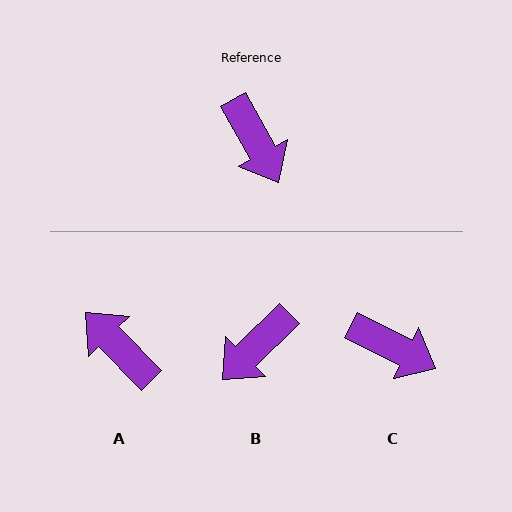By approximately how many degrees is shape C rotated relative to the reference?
Approximately 34 degrees counter-clockwise.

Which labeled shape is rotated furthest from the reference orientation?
A, about 165 degrees away.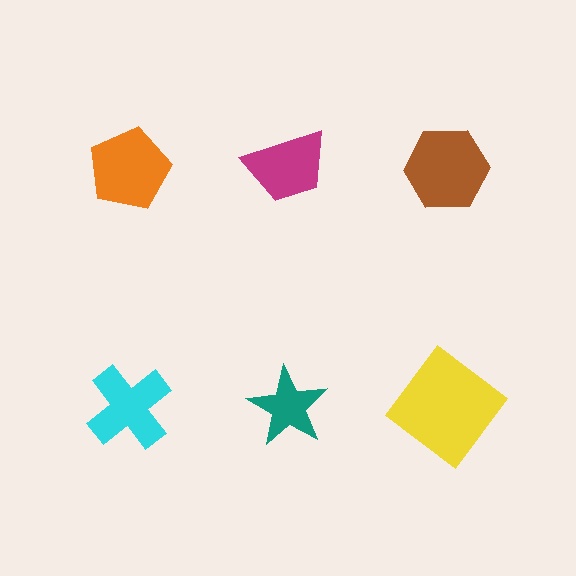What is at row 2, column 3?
A yellow diamond.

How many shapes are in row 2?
3 shapes.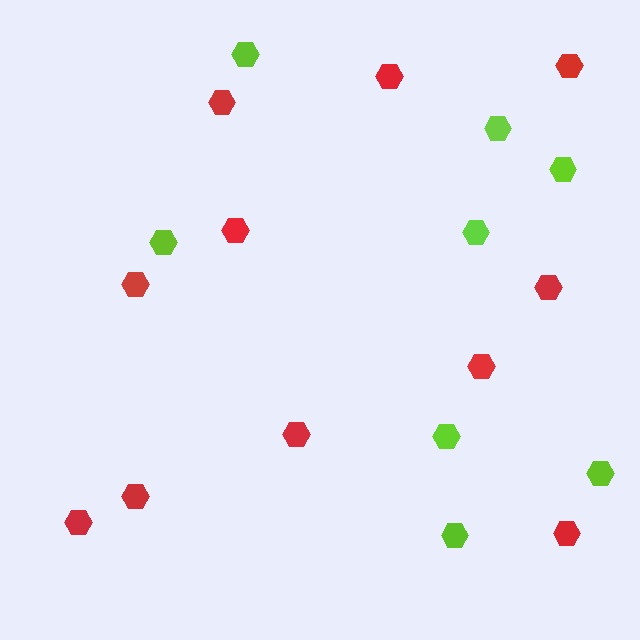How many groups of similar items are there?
There are 2 groups: one group of red hexagons (11) and one group of lime hexagons (8).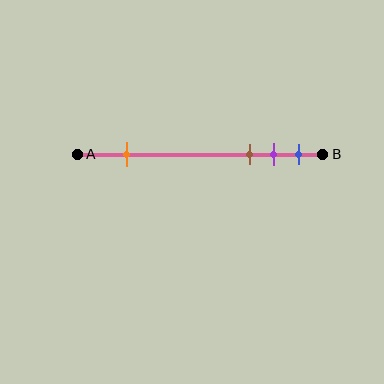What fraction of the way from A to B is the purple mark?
The purple mark is approximately 80% (0.8) of the way from A to B.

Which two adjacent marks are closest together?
The purple and blue marks are the closest adjacent pair.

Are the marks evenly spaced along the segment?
No, the marks are not evenly spaced.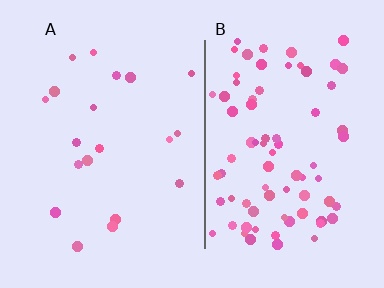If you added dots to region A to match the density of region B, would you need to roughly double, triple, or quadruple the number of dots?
Approximately quadruple.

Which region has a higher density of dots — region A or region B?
B (the right).